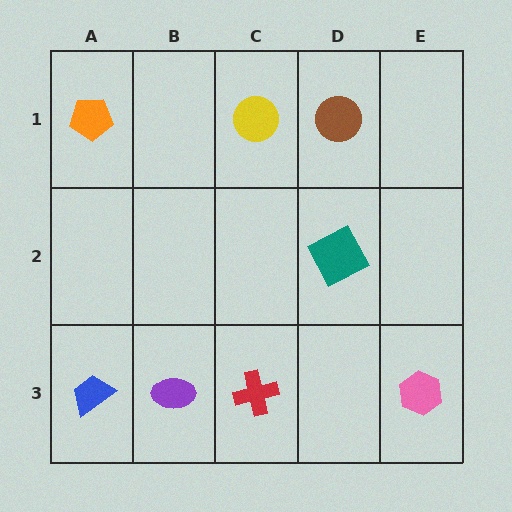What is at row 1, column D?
A brown circle.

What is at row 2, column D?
A teal square.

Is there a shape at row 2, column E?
No, that cell is empty.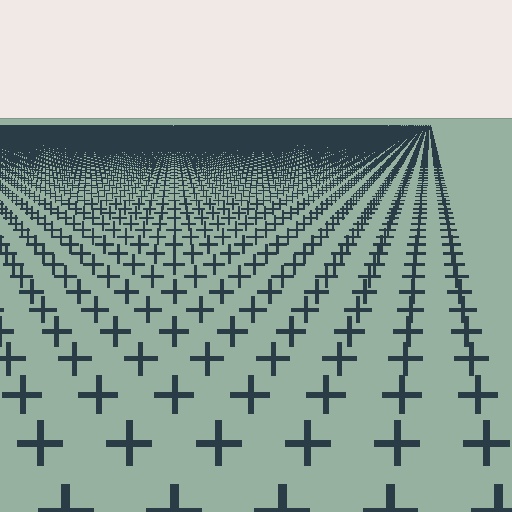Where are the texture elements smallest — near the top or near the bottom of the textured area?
Near the top.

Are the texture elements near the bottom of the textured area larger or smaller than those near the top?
Larger. Near the bottom, elements are closer to the viewer and appear at a bigger on-screen size.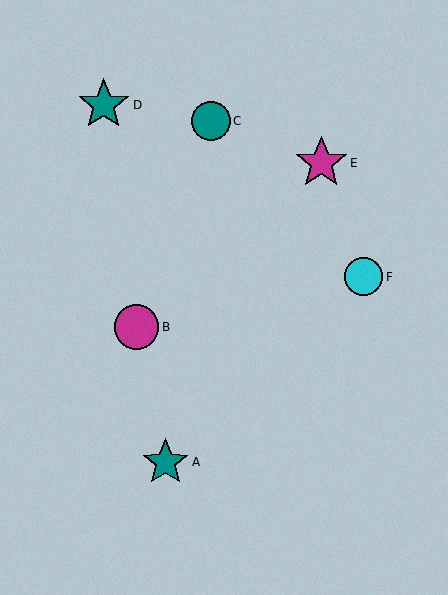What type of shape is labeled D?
Shape D is a teal star.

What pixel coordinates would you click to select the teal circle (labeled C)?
Click at (211, 121) to select the teal circle C.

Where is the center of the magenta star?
The center of the magenta star is at (321, 163).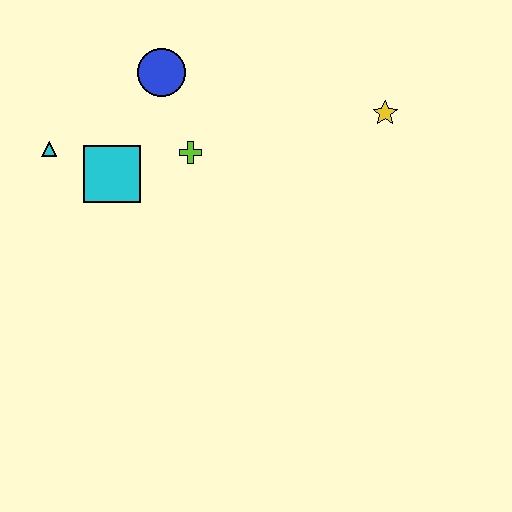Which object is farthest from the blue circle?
The yellow star is farthest from the blue circle.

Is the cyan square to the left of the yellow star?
Yes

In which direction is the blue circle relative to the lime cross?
The blue circle is above the lime cross.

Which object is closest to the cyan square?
The cyan triangle is closest to the cyan square.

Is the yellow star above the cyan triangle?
Yes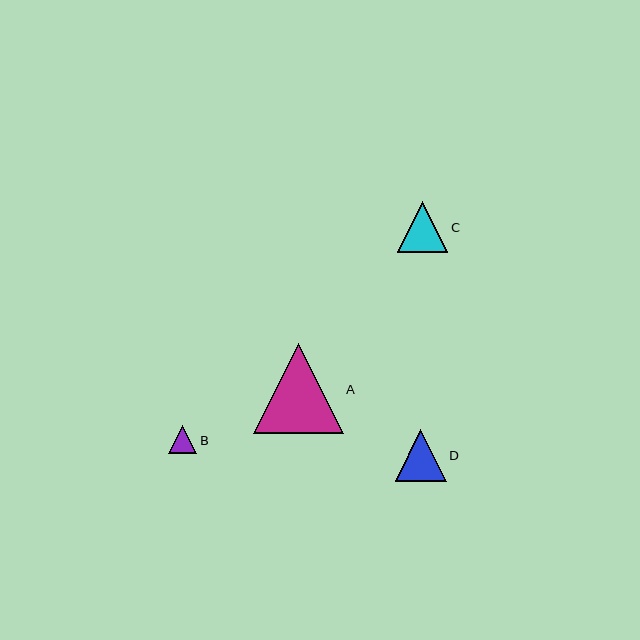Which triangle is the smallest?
Triangle B is the smallest with a size of approximately 29 pixels.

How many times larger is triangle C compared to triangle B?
Triangle C is approximately 1.8 times the size of triangle B.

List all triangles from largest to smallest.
From largest to smallest: A, D, C, B.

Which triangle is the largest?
Triangle A is the largest with a size of approximately 89 pixels.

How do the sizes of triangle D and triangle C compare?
Triangle D and triangle C are approximately the same size.